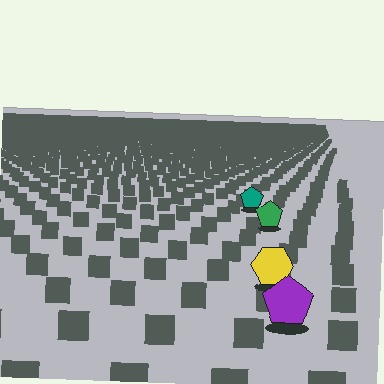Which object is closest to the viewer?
The purple pentagon is closest. The texture marks near it are larger and more spread out.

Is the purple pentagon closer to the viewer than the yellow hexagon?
Yes. The purple pentagon is closer — you can tell from the texture gradient: the ground texture is coarser near it.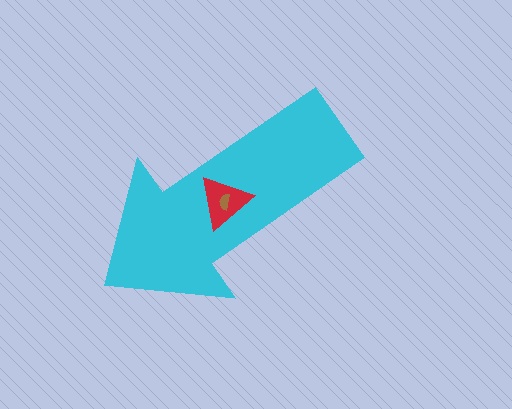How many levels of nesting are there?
3.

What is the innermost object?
The brown semicircle.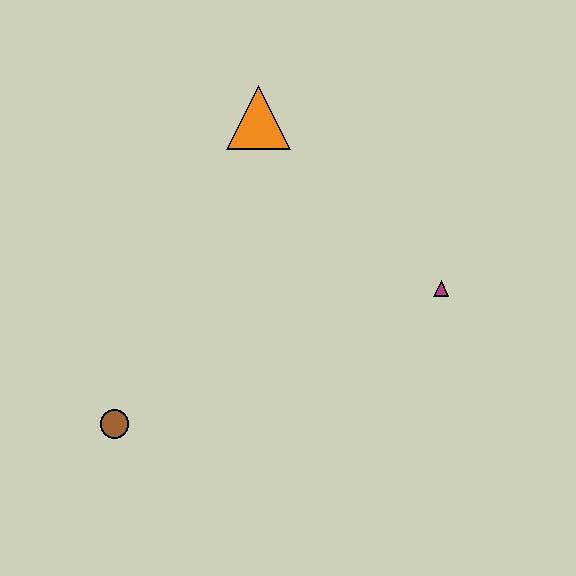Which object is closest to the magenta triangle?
The orange triangle is closest to the magenta triangle.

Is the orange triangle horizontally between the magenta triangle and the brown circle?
Yes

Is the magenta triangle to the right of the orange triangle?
Yes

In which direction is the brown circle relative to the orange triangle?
The brown circle is below the orange triangle.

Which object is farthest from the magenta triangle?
The brown circle is farthest from the magenta triangle.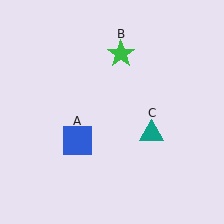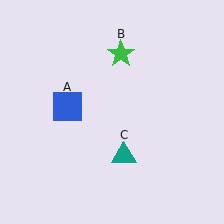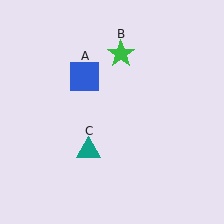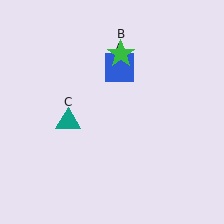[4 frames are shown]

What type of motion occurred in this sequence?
The blue square (object A), teal triangle (object C) rotated clockwise around the center of the scene.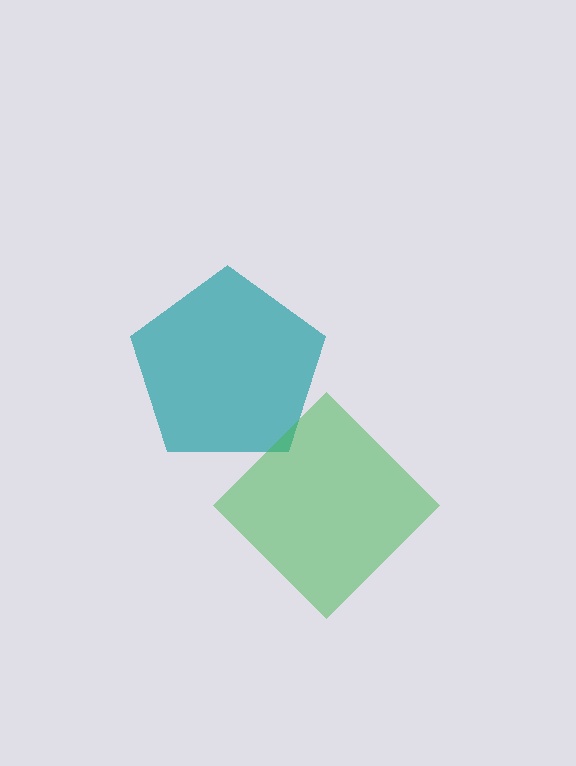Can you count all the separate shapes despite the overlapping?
Yes, there are 2 separate shapes.